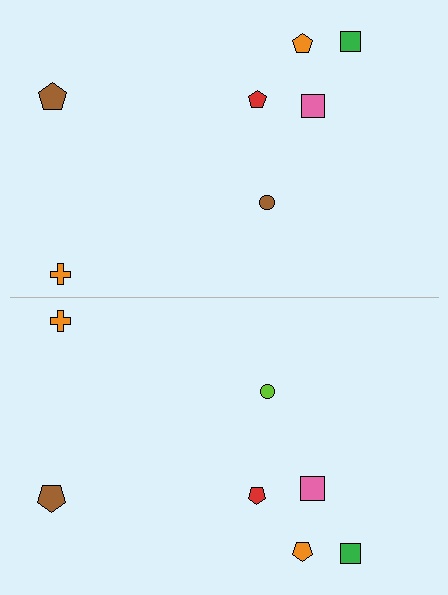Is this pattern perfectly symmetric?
No, the pattern is not perfectly symmetric. The lime circle on the bottom side breaks the symmetry — its mirror counterpart is brown.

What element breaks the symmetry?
The lime circle on the bottom side breaks the symmetry — its mirror counterpart is brown.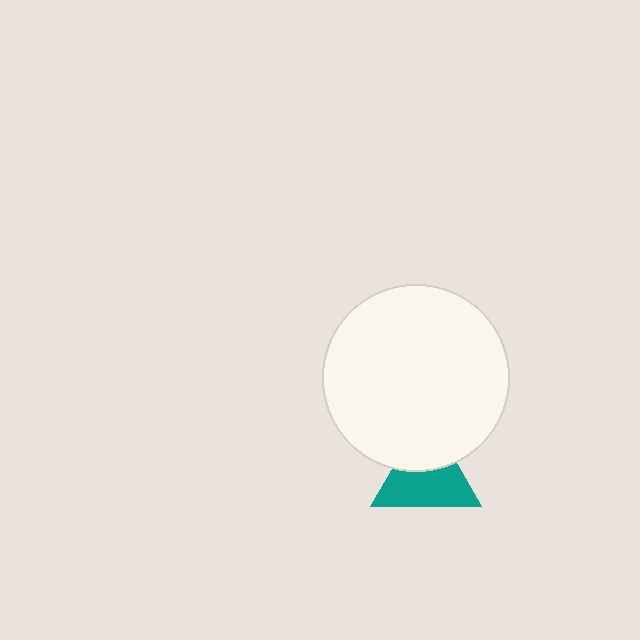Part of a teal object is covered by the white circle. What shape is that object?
It is a triangle.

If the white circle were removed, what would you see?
You would see the complete teal triangle.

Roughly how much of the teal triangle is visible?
About half of it is visible (roughly 63%).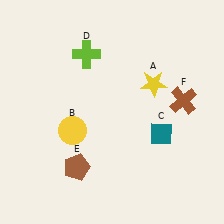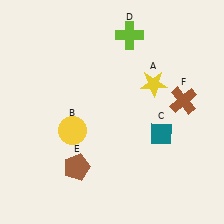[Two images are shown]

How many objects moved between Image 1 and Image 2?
1 object moved between the two images.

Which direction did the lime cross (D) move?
The lime cross (D) moved right.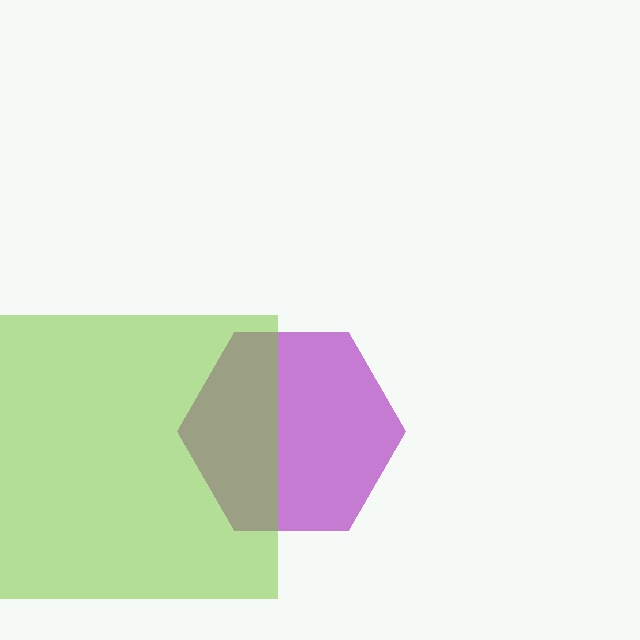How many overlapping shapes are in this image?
There are 2 overlapping shapes in the image.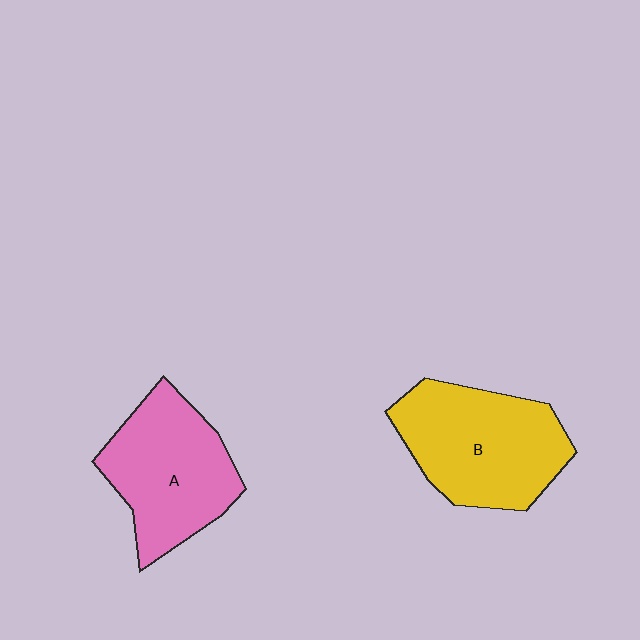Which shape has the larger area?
Shape B (yellow).